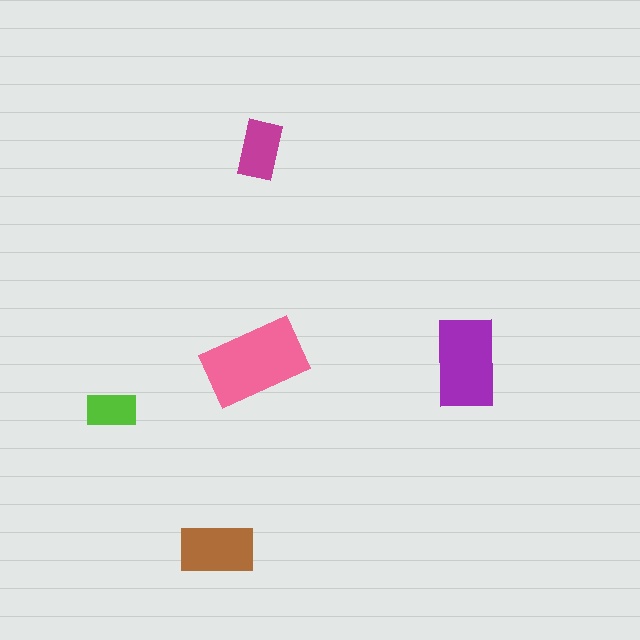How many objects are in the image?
There are 5 objects in the image.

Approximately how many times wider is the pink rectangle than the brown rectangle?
About 1.5 times wider.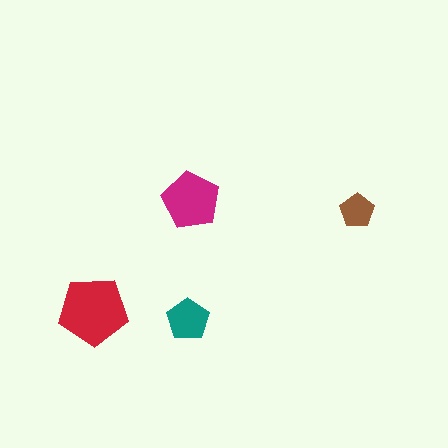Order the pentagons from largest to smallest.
the red one, the magenta one, the teal one, the brown one.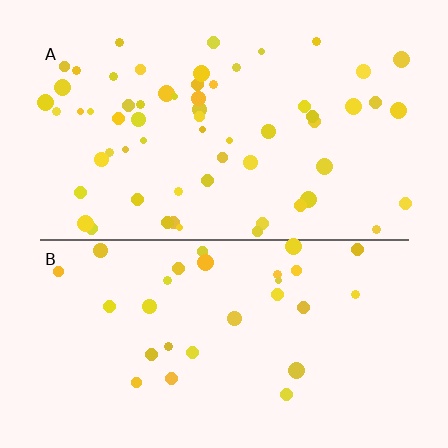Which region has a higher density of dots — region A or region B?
A (the top).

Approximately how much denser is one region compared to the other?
Approximately 2.1× — region A over region B.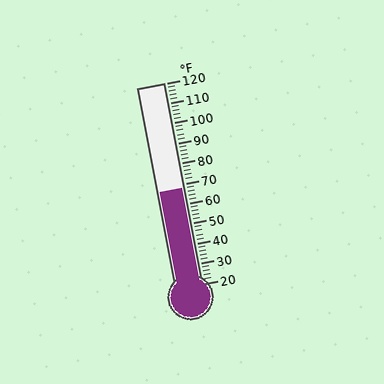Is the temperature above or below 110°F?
The temperature is below 110°F.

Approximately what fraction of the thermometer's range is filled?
The thermometer is filled to approximately 50% of its range.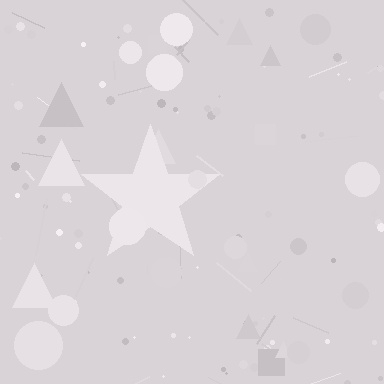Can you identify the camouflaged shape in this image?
The camouflaged shape is a star.